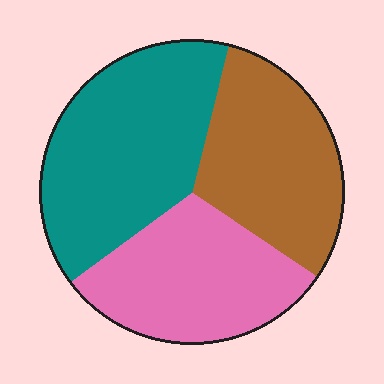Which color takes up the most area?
Teal, at roughly 40%.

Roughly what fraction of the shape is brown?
Brown takes up between a quarter and a half of the shape.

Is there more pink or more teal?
Teal.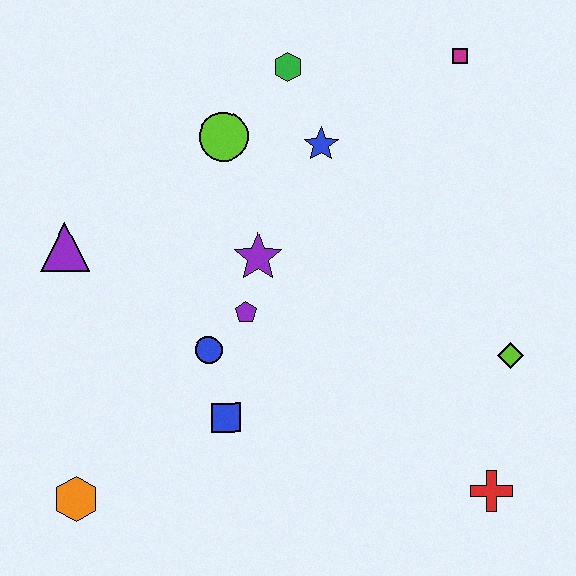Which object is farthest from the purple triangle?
The red cross is farthest from the purple triangle.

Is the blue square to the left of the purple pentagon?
Yes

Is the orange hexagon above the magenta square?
No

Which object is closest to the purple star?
The purple pentagon is closest to the purple star.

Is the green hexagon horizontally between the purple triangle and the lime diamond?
Yes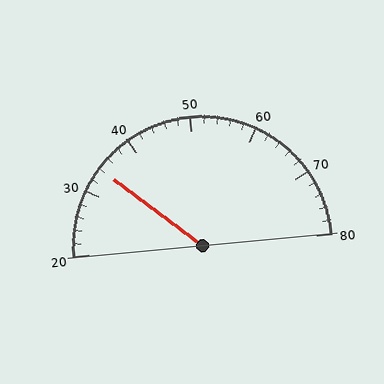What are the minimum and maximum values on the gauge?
The gauge ranges from 20 to 80.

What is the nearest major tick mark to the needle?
The nearest major tick mark is 30.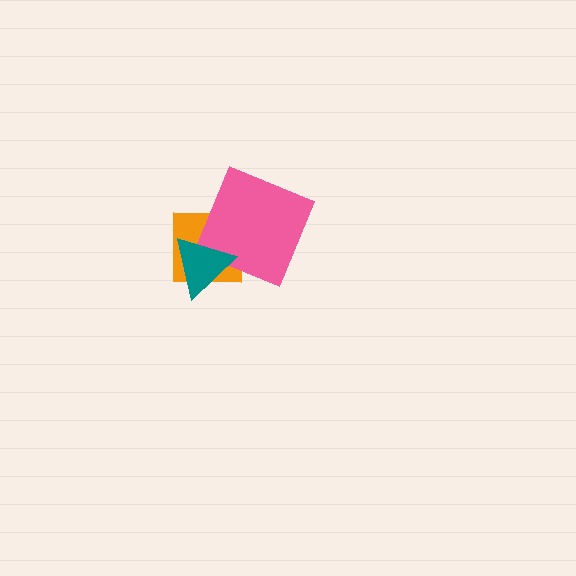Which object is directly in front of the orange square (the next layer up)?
The pink square is directly in front of the orange square.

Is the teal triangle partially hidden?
No, no other shape covers it.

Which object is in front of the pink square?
The teal triangle is in front of the pink square.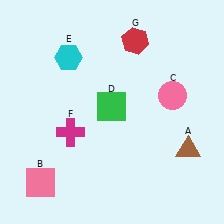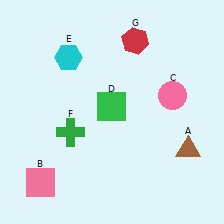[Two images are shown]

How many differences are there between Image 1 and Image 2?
There is 1 difference between the two images.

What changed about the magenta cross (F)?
In Image 1, F is magenta. In Image 2, it changed to green.